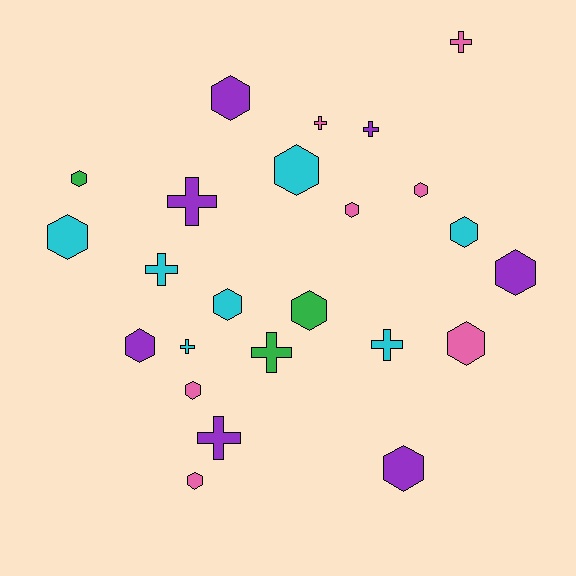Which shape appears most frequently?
Hexagon, with 15 objects.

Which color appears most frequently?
Purple, with 7 objects.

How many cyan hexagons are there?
There are 4 cyan hexagons.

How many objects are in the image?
There are 24 objects.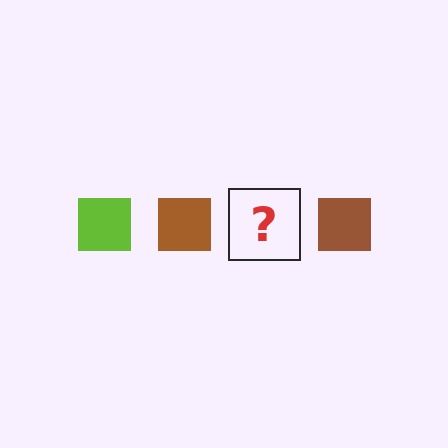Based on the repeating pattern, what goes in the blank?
The blank should be a lime square.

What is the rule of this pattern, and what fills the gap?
The rule is that the pattern cycles through lime, brown squares. The gap should be filled with a lime square.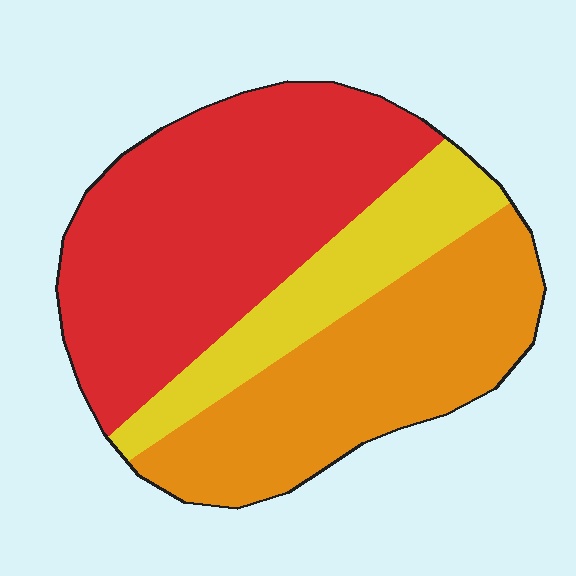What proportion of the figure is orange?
Orange takes up about one third (1/3) of the figure.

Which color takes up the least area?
Yellow, at roughly 20%.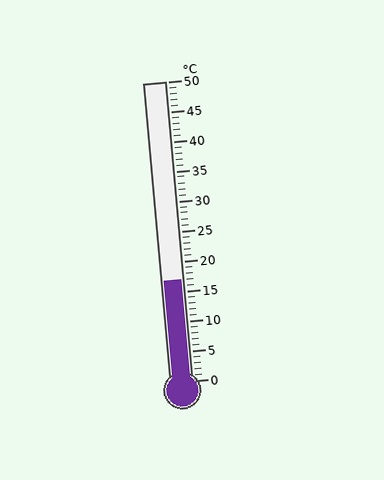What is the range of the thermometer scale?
The thermometer scale ranges from 0°C to 50°C.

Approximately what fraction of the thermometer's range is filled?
The thermometer is filled to approximately 35% of its range.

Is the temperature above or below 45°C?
The temperature is below 45°C.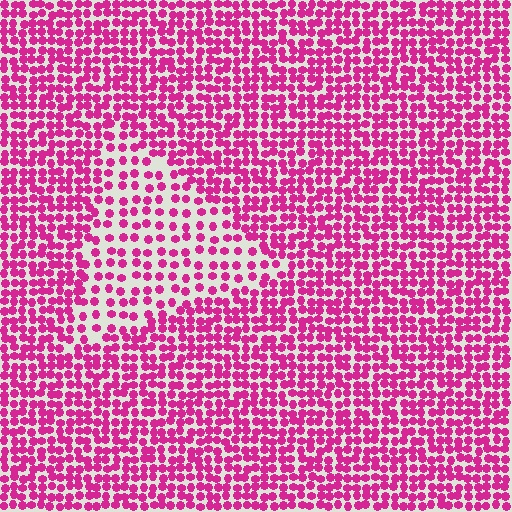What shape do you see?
I see a triangle.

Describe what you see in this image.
The image contains small magenta elements arranged at two different densities. A triangle-shaped region is visible where the elements are less densely packed than the surrounding area.